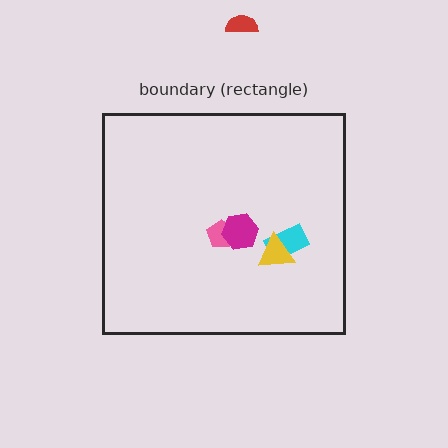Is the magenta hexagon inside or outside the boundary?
Inside.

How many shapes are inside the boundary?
4 inside, 1 outside.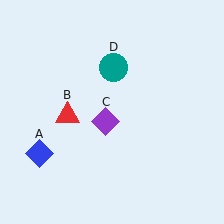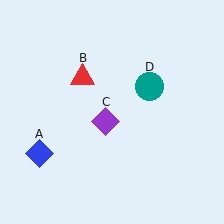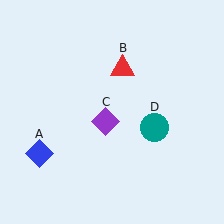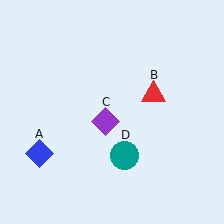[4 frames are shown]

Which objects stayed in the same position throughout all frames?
Blue diamond (object A) and purple diamond (object C) remained stationary.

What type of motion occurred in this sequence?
The red triangle (object B), teal circle (object D) rotated clockwise around the center of the scene.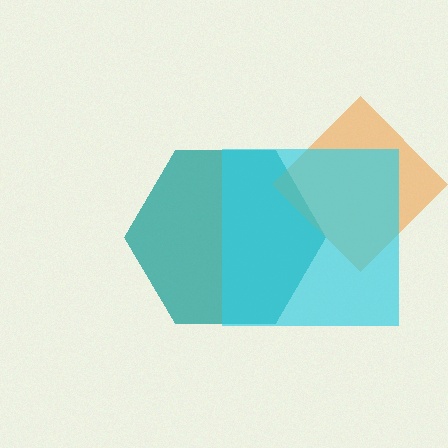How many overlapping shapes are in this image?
There are 3 overlapping shapes in the image.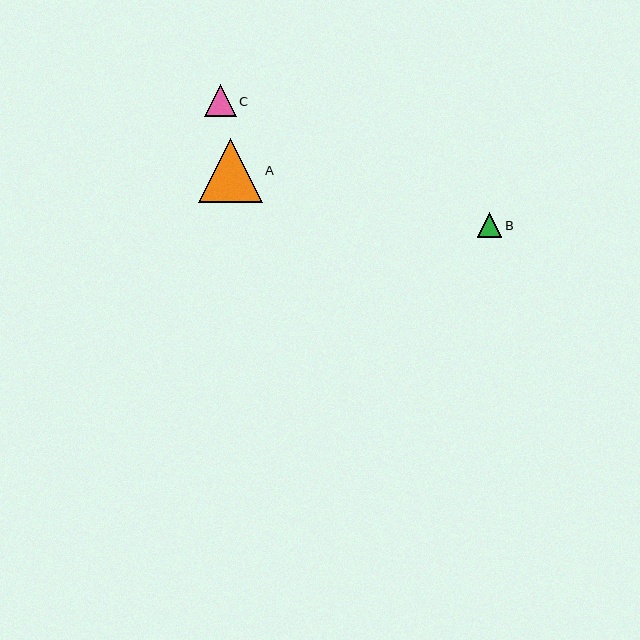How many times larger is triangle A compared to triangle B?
Triangle A is approximately 2.6 times the size of triangle B.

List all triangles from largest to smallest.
From largest to smallest: A, C, B.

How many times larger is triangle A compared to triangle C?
Triangle A is approximately 2.0 times the size of triangle C.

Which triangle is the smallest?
Triangle B is the smallest with a size of approximately 25 pixels.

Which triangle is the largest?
Triangle A is the largest with a size of approximately 64 pixels.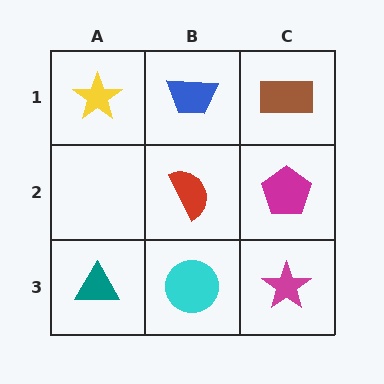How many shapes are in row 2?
2 shapes.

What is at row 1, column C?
A brown rectangle.